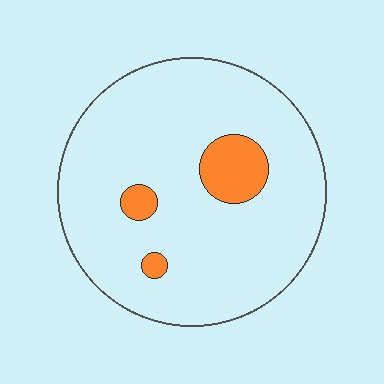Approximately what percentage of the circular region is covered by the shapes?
Approximately 10%.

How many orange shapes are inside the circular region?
3.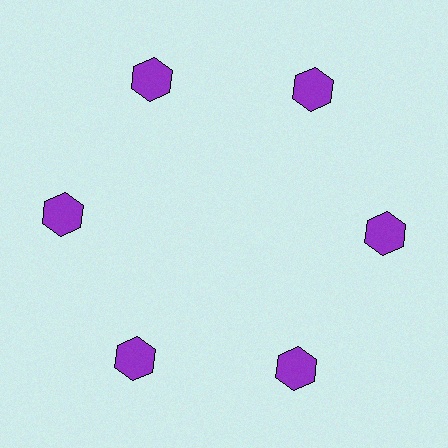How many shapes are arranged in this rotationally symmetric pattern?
There are 6 shapes, arranged in 6 groups of 1.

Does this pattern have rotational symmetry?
Yes, this pattern has 6-fold rotational symmetry. It looks the same after rotating 60 degrees around the center.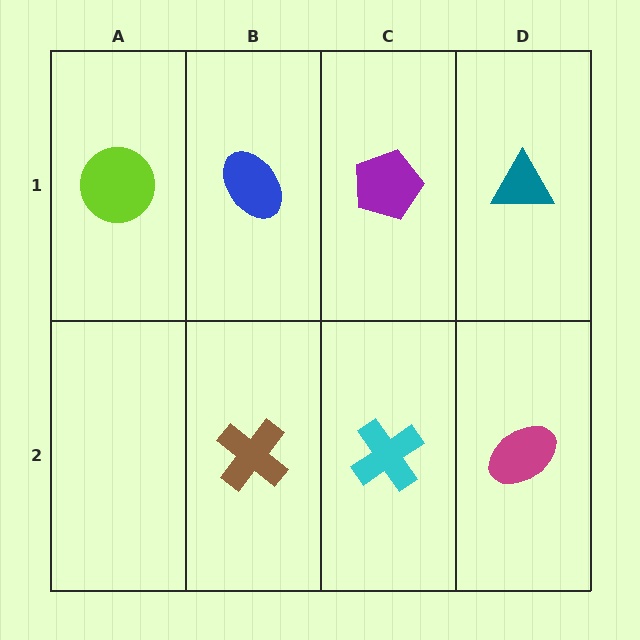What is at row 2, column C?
A cyan cross.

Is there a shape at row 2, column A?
No, that cell is empty.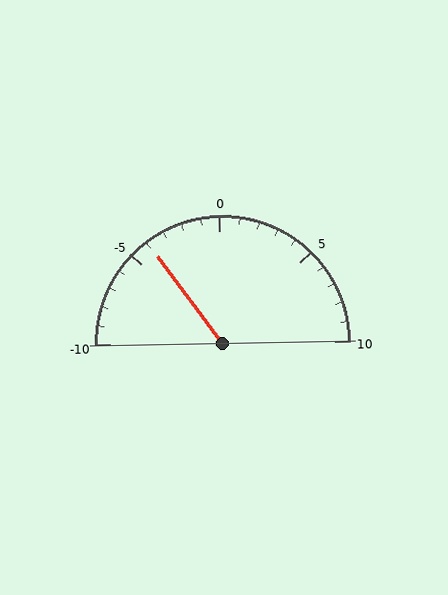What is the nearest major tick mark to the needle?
The nearest major tick mark is -5.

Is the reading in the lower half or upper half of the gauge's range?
The reading is in the lower half of the range (-10 to 10).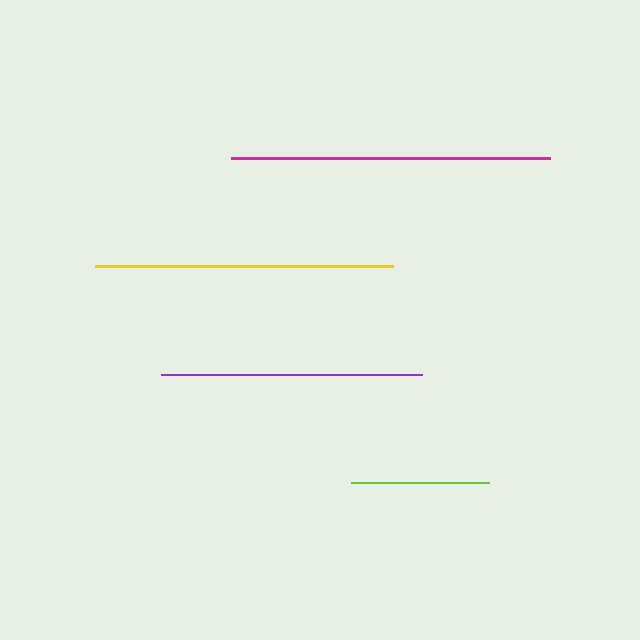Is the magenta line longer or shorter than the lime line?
The magenta line is longer than the lime line.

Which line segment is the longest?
The magenta line is the longest at approximately 318 pixels.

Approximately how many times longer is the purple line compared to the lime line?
The purple line is approximately 1.9 times the length of the lime line.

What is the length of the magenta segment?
The magenta segment is approximately 318 pixels long.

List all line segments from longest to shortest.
From longest to shortest: magenta, yellow, purple, lime.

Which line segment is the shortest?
The lime line is the shortest at approximately 137 pixels.